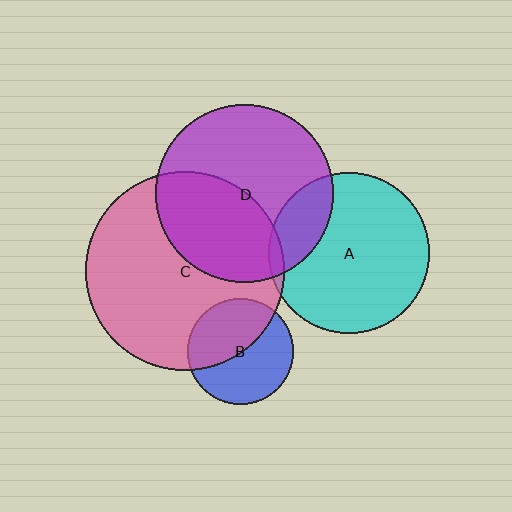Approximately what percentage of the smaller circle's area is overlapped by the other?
Approximately 40%.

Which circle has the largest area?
Circle C (pink).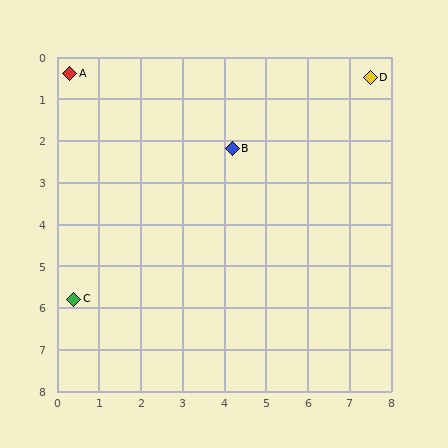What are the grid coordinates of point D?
Point D is at approximately (7.5, 0.5).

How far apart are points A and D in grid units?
Points A and D are about 7.2 grid units apart.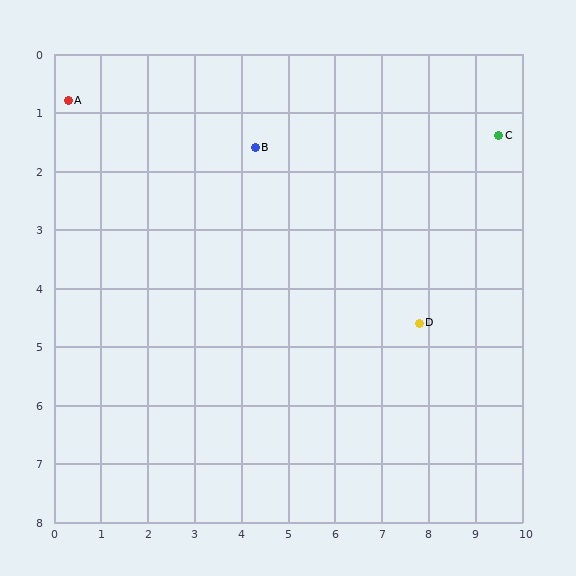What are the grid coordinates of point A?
Point A is at approximately (0.3, 0.8).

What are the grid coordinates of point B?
Point B is at approximately (4.3, 1.6).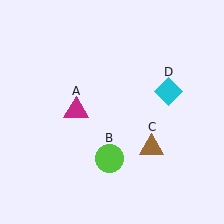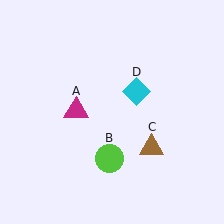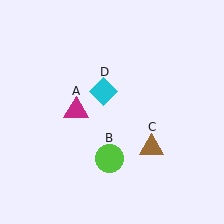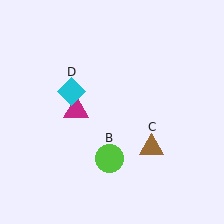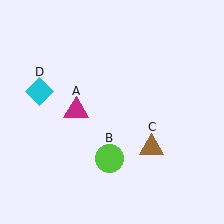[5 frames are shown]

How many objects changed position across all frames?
1 object changed position: cyan diamond (object D).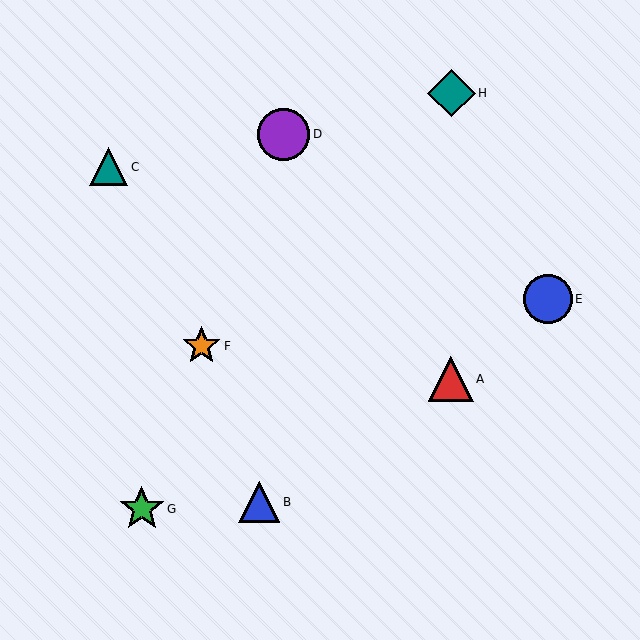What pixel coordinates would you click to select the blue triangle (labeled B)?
Click at (259, 502) to select the blue triangle B.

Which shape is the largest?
The purple circle (labeled D) is the largest.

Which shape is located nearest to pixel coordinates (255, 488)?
The blue triangle (labeled B) at (259, 502) is nearest to that location.